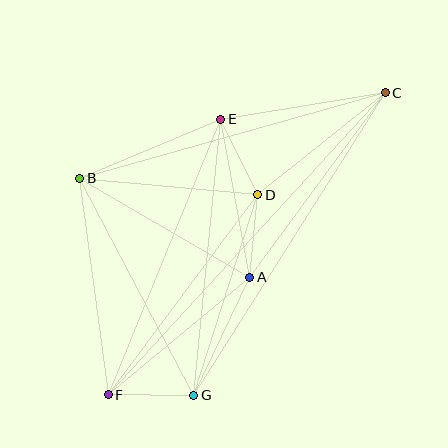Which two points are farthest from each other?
Points C and F are farthest from each other.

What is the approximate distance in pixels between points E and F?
The distance between E and F is approximately 298 pixels.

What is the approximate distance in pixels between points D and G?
The distance between D and G is approximately 210 pixels.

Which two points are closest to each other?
Points A and D are closest to each other.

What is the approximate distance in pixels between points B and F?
The distance between B and F is approximately 219 pixels.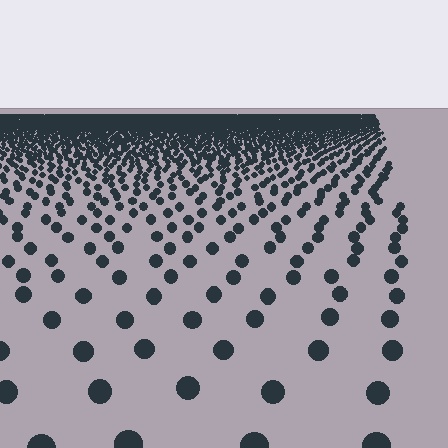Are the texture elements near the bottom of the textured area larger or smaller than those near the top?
Larger. Near the bottom, elements are closer to the viewer and appear at a bigger on-screen size.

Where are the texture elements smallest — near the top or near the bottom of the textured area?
Near the top.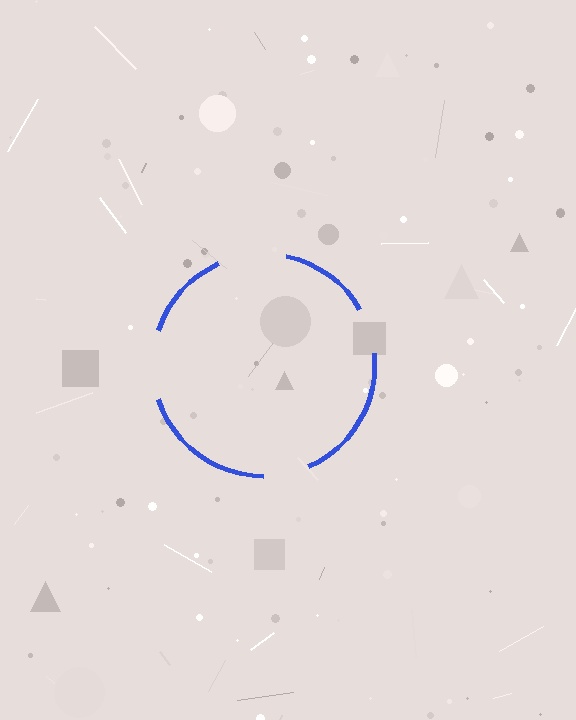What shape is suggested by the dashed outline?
The dashed outline suggests a circle.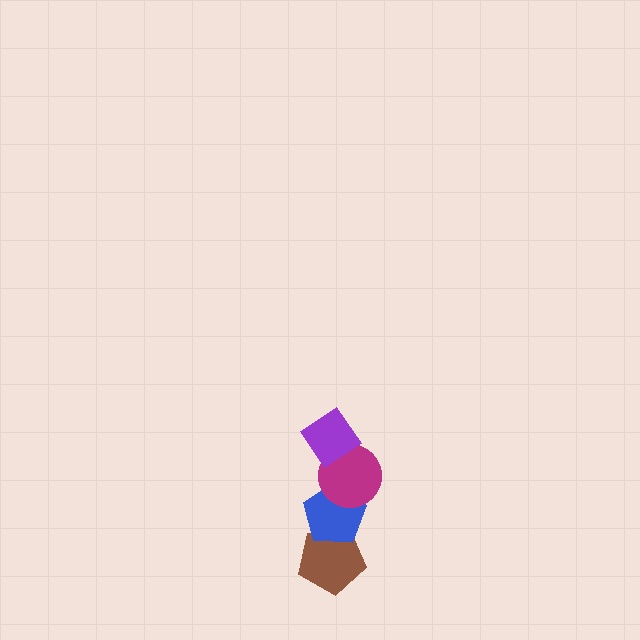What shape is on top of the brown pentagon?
The blue pentagon is on top of the brown pentagon.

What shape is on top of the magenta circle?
The purple diamond is on top of the magenta circle.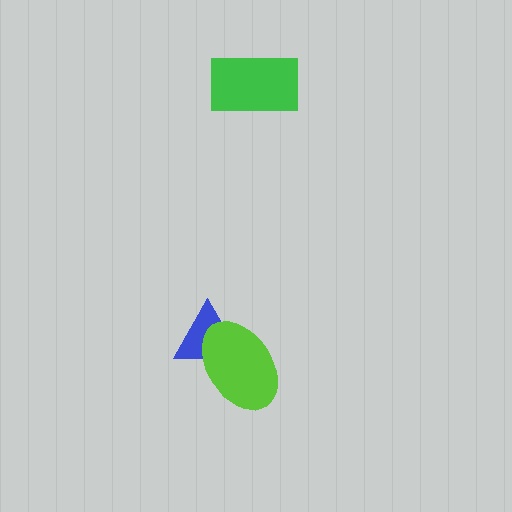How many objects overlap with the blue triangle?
1 object overlaps with the blue triangle.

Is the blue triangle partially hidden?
Yes, it is partially covered by another shape.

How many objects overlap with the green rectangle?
0 objects overlap with the green rectangle.